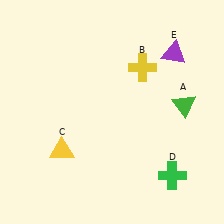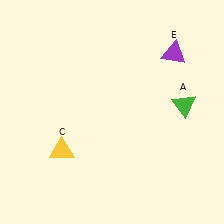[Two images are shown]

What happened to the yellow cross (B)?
The yellow cross (B) was removed in Image 2. It was in the top-right area of Image 1.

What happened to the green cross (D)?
The green cross (D) was removed in Image 2. It was in the bottom-right area of Image 1.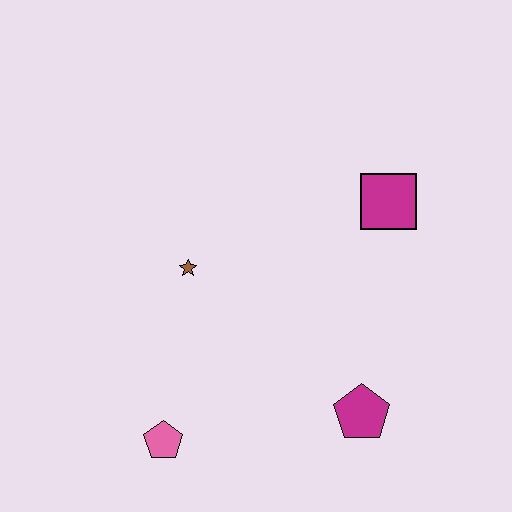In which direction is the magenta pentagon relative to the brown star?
The magenta pentagon is to the right of the brown star.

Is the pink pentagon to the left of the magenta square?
Yes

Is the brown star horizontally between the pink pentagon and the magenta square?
Yes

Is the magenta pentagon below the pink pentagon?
No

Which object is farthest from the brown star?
The magenta pentagon is farthest from the brown star.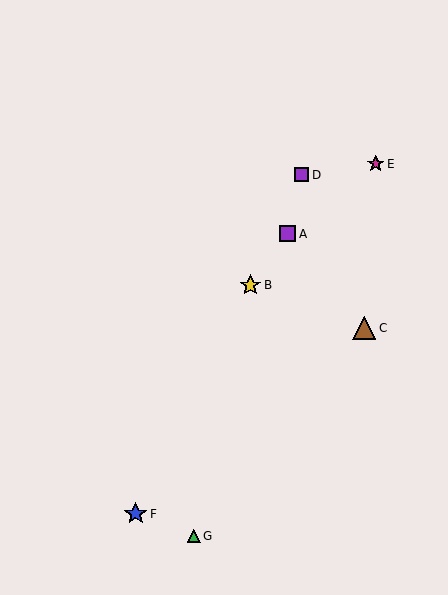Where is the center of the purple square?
The center of the purple square is at (288, 234).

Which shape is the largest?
The blue star (labeled F) is the largest.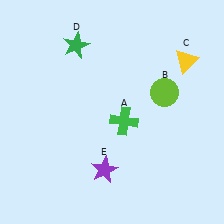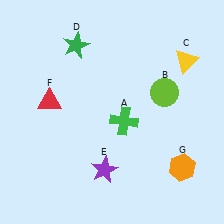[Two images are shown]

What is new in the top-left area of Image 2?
A red triangle (F) was added in the top-left area of Image 2.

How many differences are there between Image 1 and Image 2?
There are 2 differences between the two images.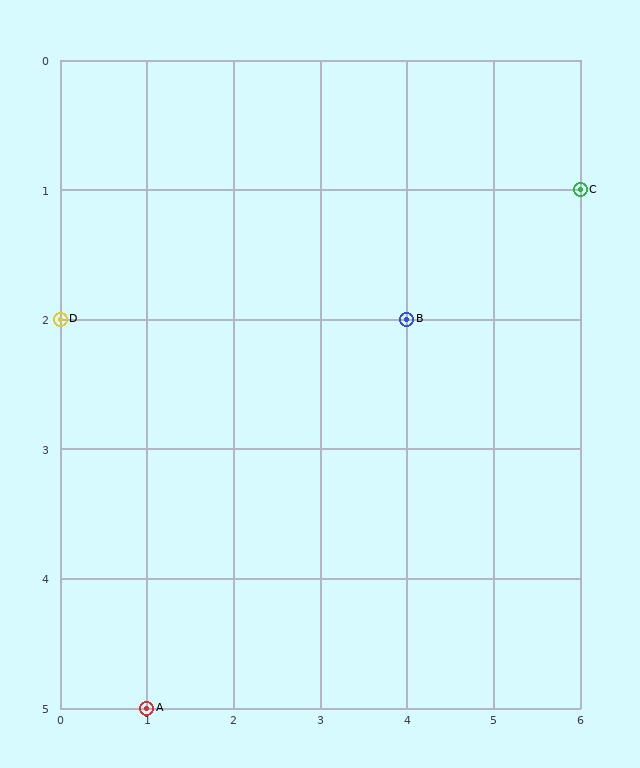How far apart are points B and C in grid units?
Points B and C are 2 columns and 1 row apart (about 2.2 grid units diagonally).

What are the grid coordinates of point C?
Point C is at grid coordinates (6, 1).